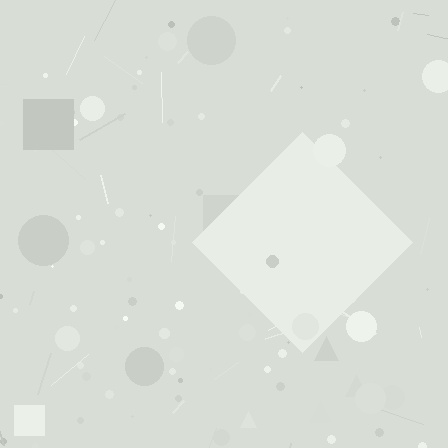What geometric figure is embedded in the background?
A diamond is embedded in the background.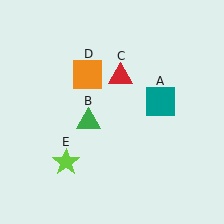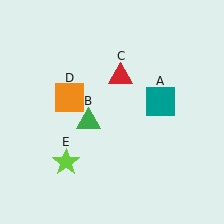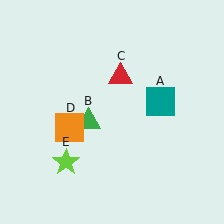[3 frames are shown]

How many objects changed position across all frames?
1 object changed position: orange square (object D).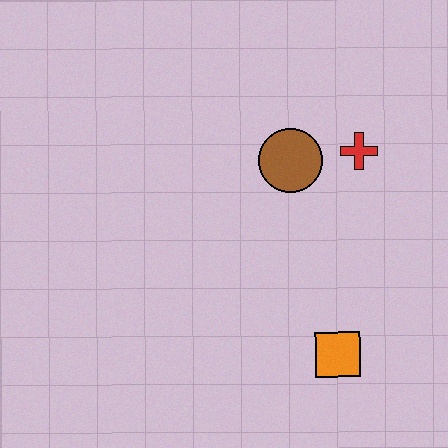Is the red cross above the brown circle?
Yes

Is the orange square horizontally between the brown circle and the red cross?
Yes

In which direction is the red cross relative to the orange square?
The red cross is above the orange square.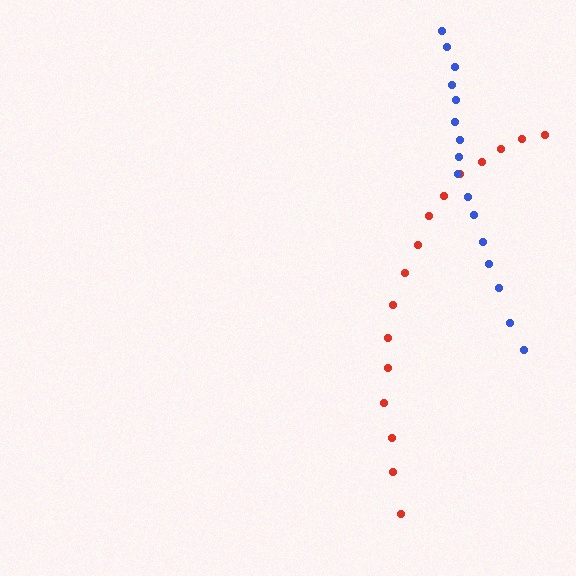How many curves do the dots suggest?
There are 2 distinct paths.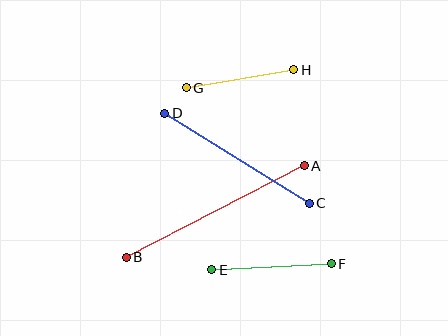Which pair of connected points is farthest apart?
Points A and B are farthest apart.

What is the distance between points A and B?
The distance is approximately 200 pixels.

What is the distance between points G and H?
The distance is approximately 109 pixels.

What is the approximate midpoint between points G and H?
The midpoint is at approximately (240, 79) pixels.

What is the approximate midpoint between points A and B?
The midpoint is at approximately (215, 212) pixels.